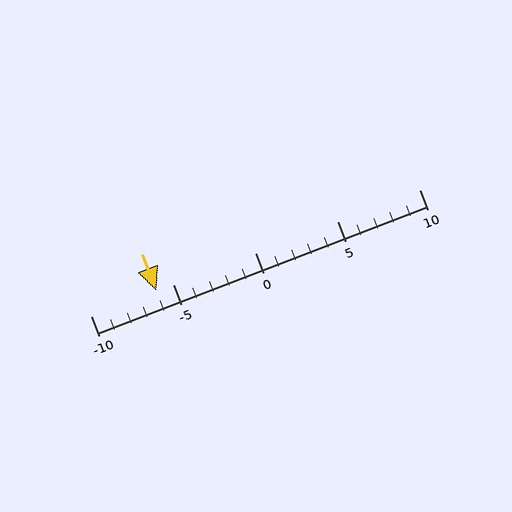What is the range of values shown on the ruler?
The ruler shows values from -10 to 10.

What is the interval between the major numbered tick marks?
The major tick marks are spaced 5 units apart.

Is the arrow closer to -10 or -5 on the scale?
The arrow is closer to -5.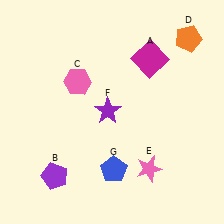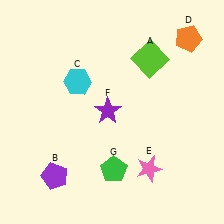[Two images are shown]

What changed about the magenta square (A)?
In Image 1, A is magenta. In Image 2, it changed to lime.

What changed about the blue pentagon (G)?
In Image 1, G is blue. In Image 2, it changed to green.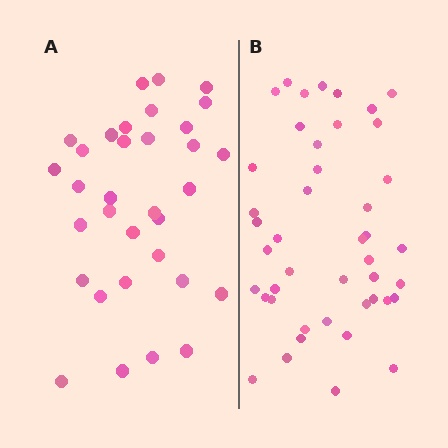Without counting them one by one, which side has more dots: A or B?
Region B (the right region) has more dots.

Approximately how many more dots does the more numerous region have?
Region B has roughly 12 or so more dots than region A.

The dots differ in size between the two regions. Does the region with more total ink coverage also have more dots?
No. Region A has more total ink coverage because its dots are larger, but region B actually contains more individual dots. Total area can be misleading — the number of items is what matters here.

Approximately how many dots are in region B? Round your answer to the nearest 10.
About 40 dots. (The exact count is 44, which rounds to 40.)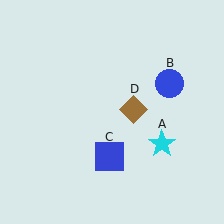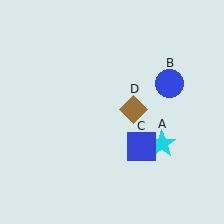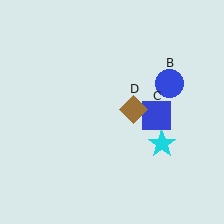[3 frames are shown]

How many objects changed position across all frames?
1 object changed position: blue square (object C).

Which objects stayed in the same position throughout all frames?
Cyan star (object A) and blue circle (object B) and brown diamond (object D) remained stationary.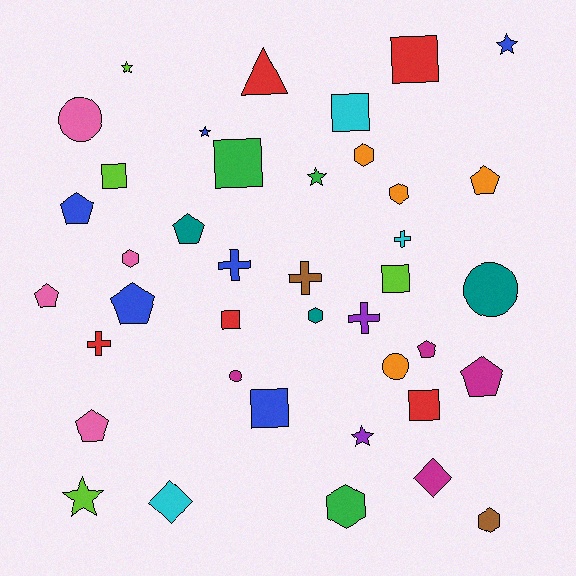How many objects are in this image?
There are 40 objects.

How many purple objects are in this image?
There are 2 purple objects.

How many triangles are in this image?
There is 1 triangle.